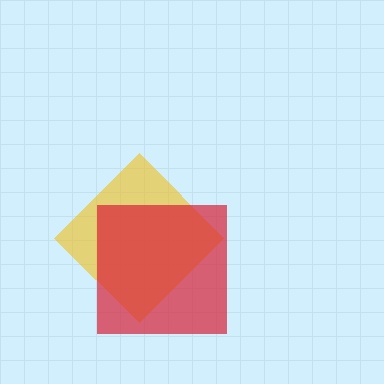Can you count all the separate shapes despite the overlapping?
Yes, there are 2 separate shapes.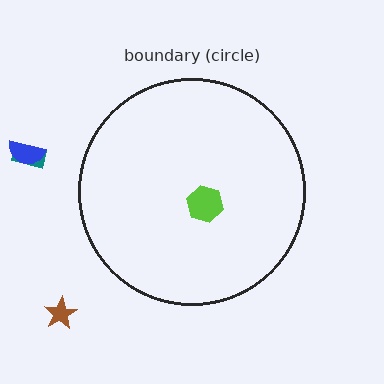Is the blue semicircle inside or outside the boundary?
Outside.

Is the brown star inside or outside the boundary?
Outside.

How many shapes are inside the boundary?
1 inside, 3 outside.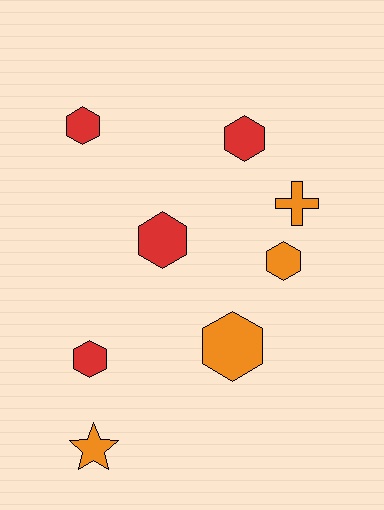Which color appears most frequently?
Red, with 4 objects.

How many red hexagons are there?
There are 4 red hexagons.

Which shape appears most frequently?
Hexagon, with 6 objects.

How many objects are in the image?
There are 8 objects.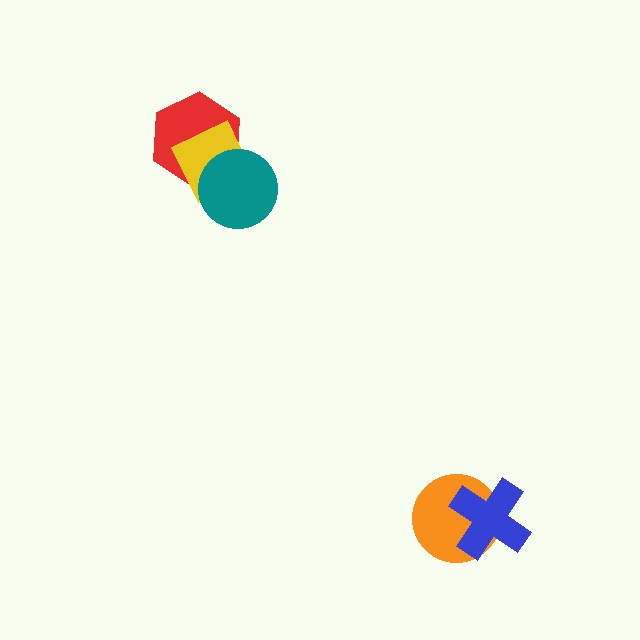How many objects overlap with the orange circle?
1 object overlaps with the orange circle.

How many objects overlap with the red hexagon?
2 objects overlap with the red hexagon.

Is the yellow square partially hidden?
Yes, it is partially covered by another shape.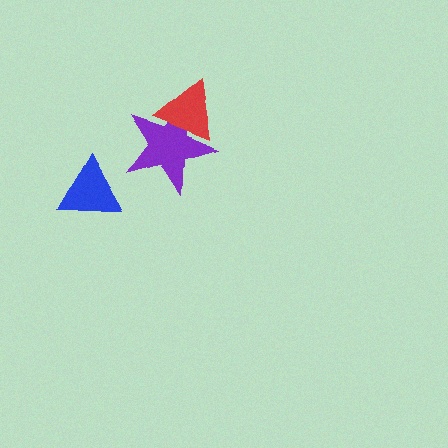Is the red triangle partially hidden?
No, no other shape covers it.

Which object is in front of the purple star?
The red triangle is in front of the purple star.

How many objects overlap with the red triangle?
1 object overlaps with the red triangle.